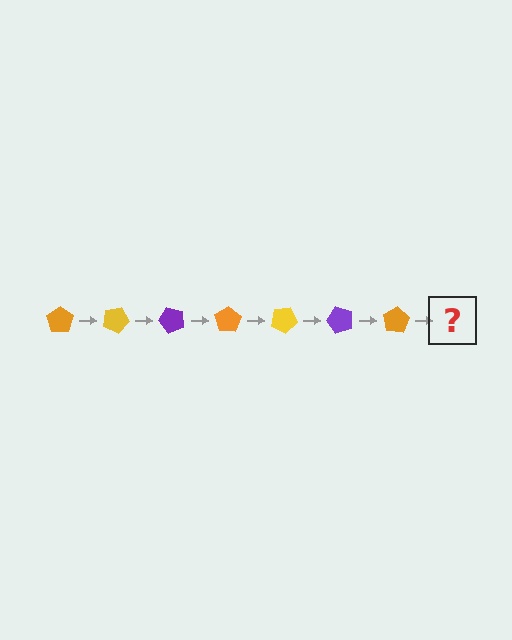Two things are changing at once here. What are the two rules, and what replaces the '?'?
The two rules are that it rotates 25 degrees each step and the color cycles through orange, yellow, and purple. The '?' should be a yellow pentagon, rotated 175 degrees from the start.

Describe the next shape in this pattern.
It should be a yellow pentagon, rotated 175 degrees from the start.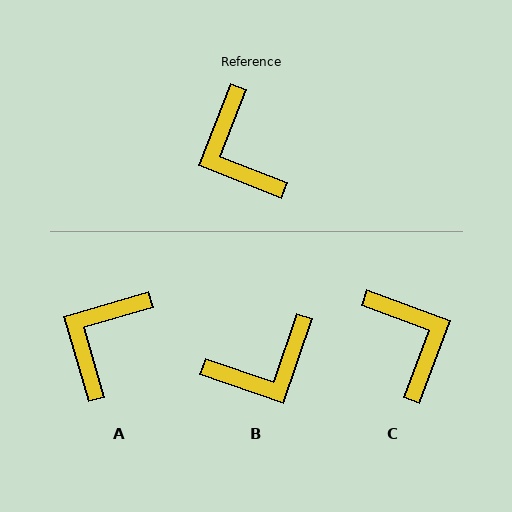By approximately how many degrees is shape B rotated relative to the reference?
Approximately 93 degrees counter-clockwise.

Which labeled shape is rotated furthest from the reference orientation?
C, about 179 degrees away.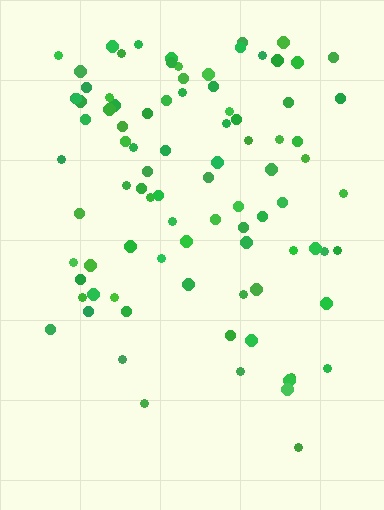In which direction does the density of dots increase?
From bottom to top, with the top side densest.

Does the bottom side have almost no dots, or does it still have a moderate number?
Still a moderate number, just noticeably fewer than the top.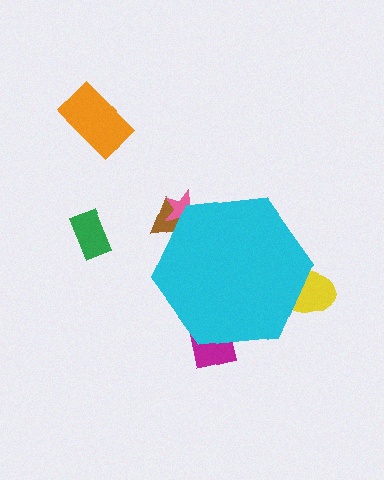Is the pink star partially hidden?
Yes, the pink star is partially hidden behind the cyan hexagon.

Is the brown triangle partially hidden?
Yes, the brown triangle is partially hidden behind the cyan hexagon.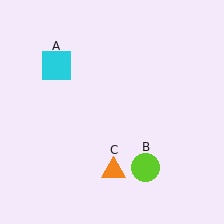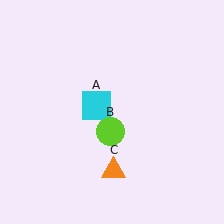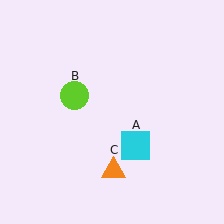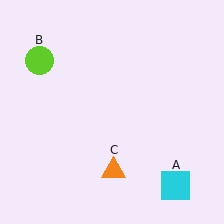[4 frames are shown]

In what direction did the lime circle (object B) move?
The lime circle (object B) moved up and to the left.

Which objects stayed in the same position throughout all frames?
Orange triangle (object C) remained stationary.